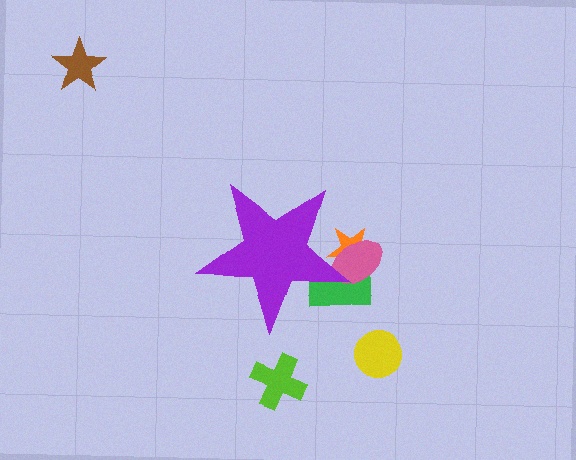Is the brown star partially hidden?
No, the brown star is fully visible.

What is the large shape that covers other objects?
A purple star.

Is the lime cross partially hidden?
No, the lime cross is fully visible.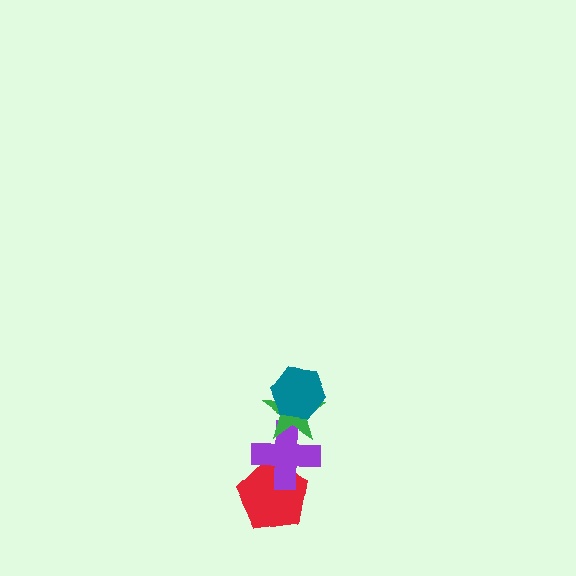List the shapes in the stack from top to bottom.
From top to bottom: the teal hexagon, the green star, the purple cross, the red pentagon.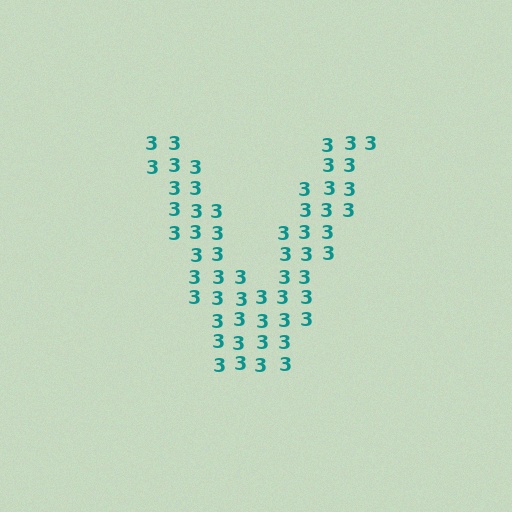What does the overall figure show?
The overall figure shows the letter V.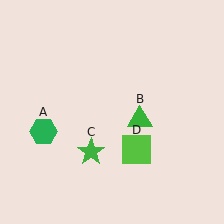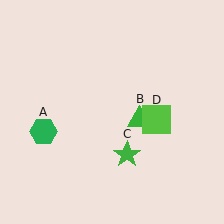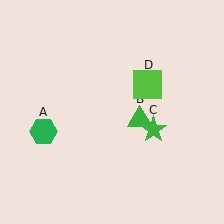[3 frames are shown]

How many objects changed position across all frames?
2 objects changed position: green star (object C), lime square (object D).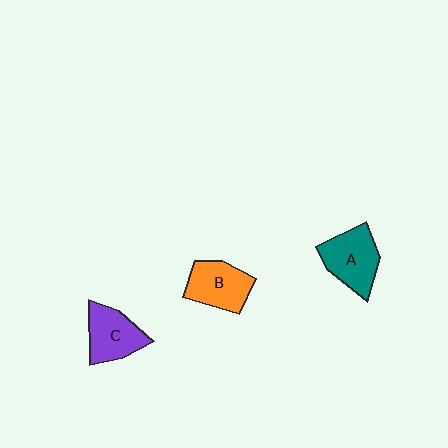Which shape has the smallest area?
Shape B (orange).